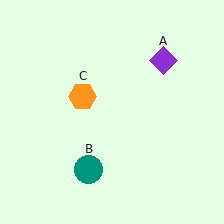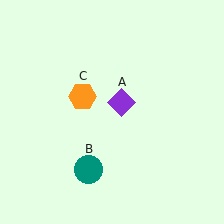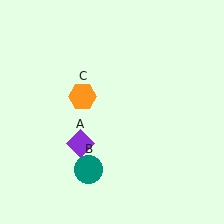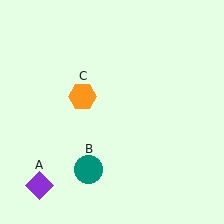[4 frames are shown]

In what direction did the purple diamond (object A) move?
The purple diamond (object A) moved down and to the left.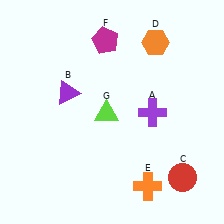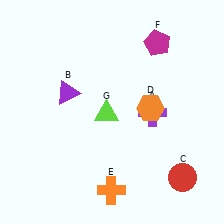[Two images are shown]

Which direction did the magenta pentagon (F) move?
The magenta pentagon (F) moved right.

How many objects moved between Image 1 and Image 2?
3 objects moved between the two images.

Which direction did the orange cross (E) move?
The orange cross (E) moved left.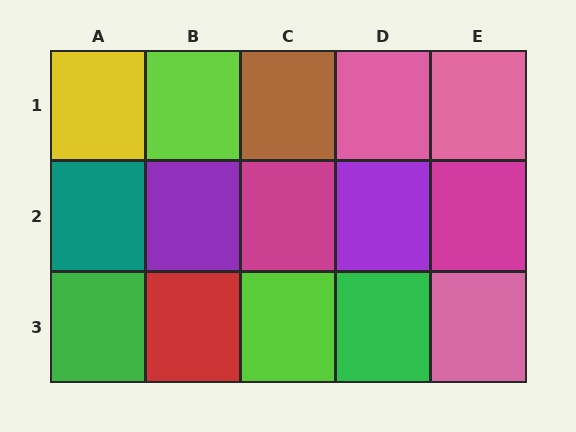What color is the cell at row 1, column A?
Yellow.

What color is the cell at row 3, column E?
Pink.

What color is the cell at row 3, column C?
Lime.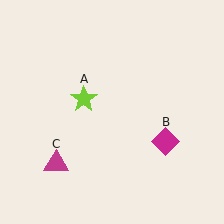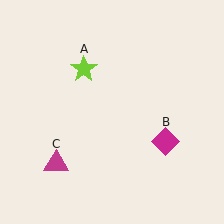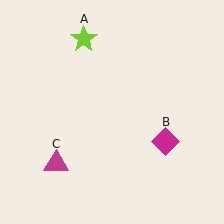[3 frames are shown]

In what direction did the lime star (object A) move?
The lime star (object A) moved up.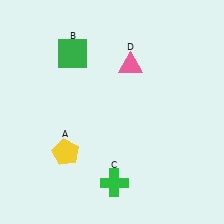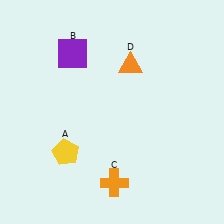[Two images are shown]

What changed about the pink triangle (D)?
In Image 1, D is pink. In Image 2, it changed to orange.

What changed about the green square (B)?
In Image 1, B is green. In Image 2, it changed to purple.